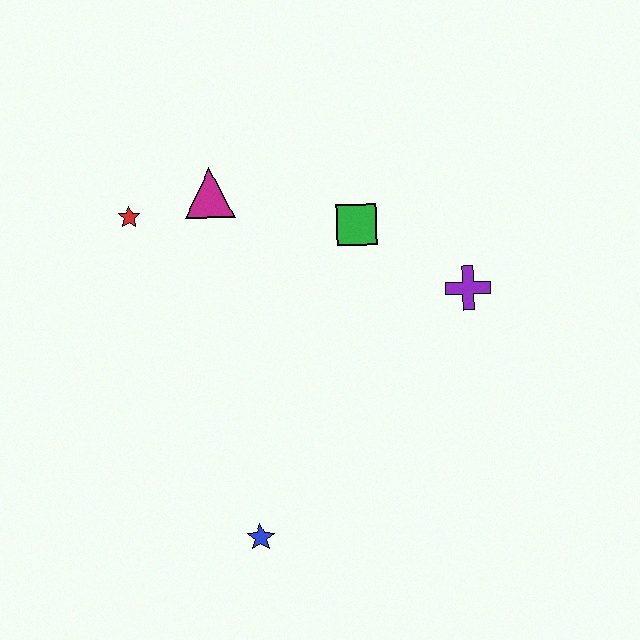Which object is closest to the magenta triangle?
The red star is closest to the magenta triangle.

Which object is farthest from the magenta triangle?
The blue star is farthest from the magenta triangle.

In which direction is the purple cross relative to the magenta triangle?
The purple cross is to the right of the magenta triangle.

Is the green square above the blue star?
Yes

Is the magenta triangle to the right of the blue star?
No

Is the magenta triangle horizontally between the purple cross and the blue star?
No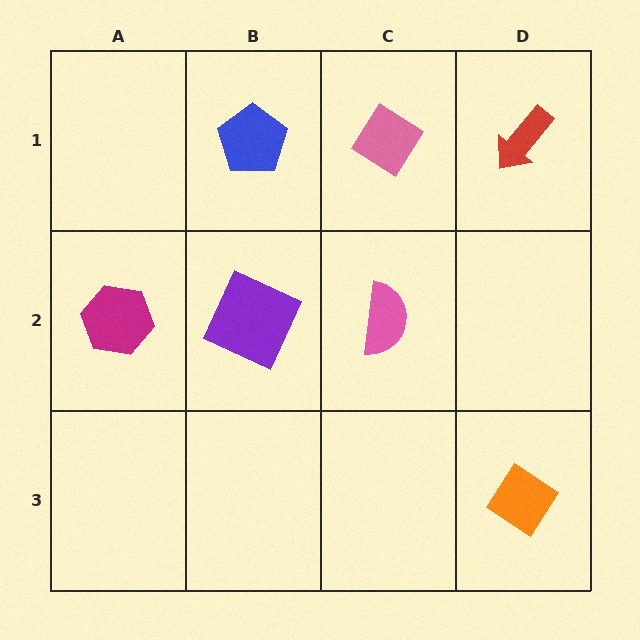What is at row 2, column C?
A pink semicircle.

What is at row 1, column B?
A blue pentagon.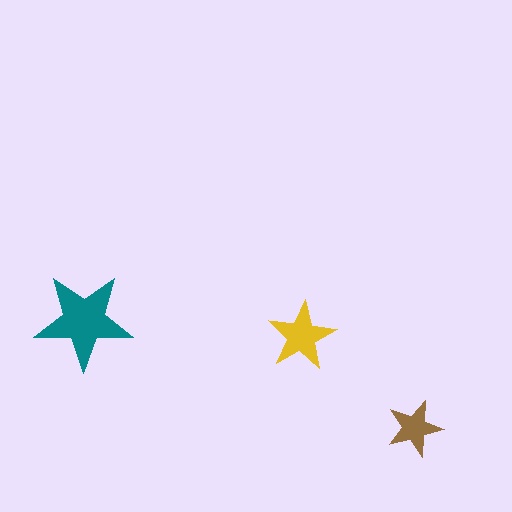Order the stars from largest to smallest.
the teal one, the yellow one, the brown one.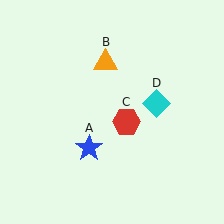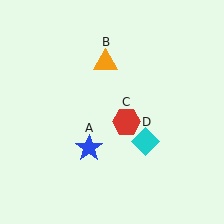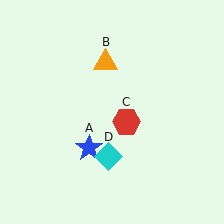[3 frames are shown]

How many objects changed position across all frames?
1 object changed position: cyan diamond (object D).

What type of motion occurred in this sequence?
The cyan diamond (object D) rotated clockwise around the center of the scene.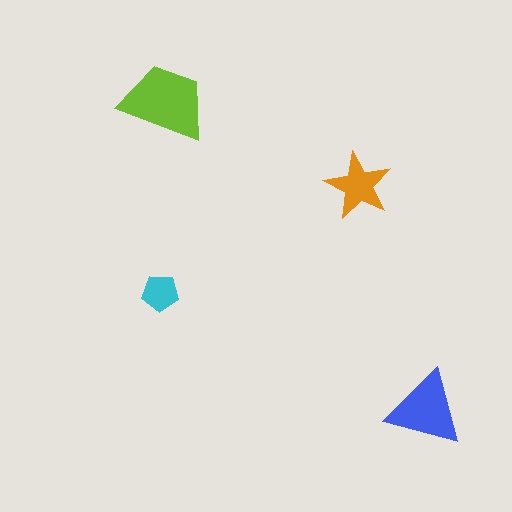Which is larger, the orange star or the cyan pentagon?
The orange star.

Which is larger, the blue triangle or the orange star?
The blue triangle.